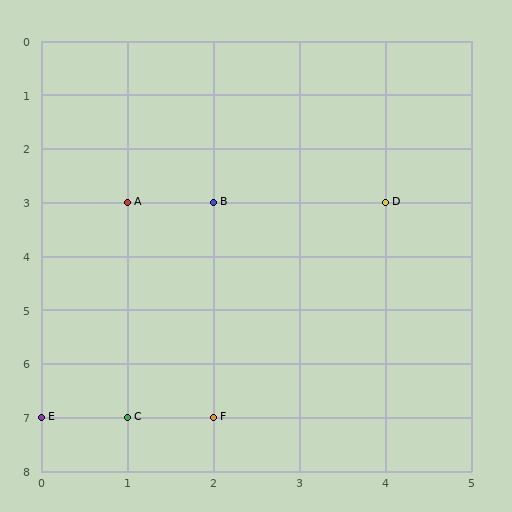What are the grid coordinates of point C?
Point C is at grid coordinates (1, 7).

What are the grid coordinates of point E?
Point E is at grid coordinates (0, 7).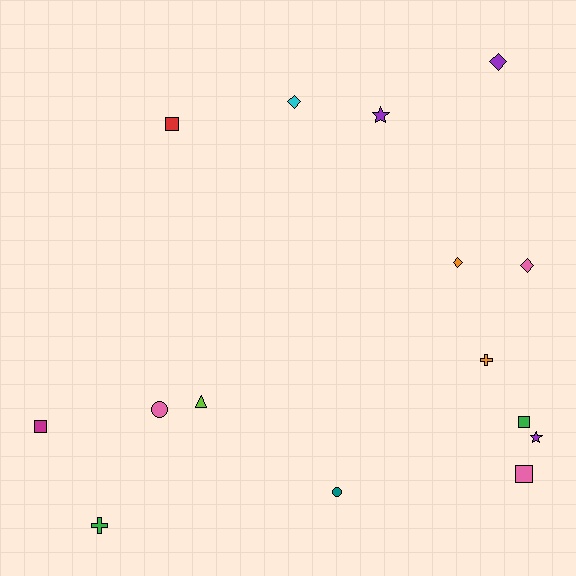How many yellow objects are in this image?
There are no yellow objects.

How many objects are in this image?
There are 15 objects.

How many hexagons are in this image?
There are no hexagons.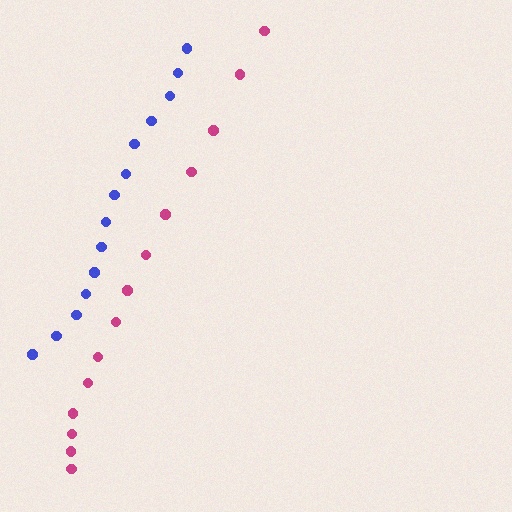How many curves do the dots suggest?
There are 2 distinct paths.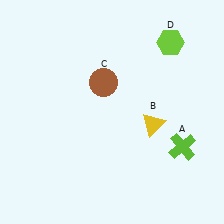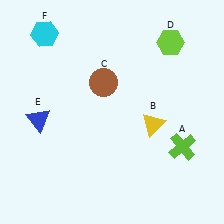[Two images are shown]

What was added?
A blue triangle (E), a cyan hexagon (F) were added in Image 2.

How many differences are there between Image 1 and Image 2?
There are 2 differences between the two images.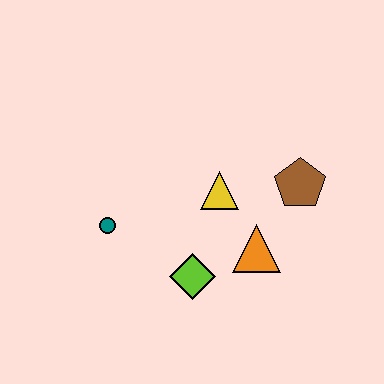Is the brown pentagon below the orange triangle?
No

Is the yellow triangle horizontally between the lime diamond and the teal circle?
No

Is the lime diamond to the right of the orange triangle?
No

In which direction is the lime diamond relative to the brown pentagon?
The lime diamond is to the left of the brown pentagon.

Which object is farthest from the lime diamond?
The brown pentagon is farthest from the lime diamond.